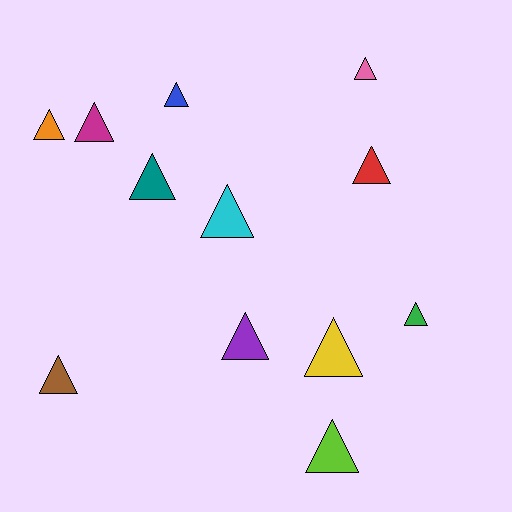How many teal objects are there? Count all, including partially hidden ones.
There is 1 teal object.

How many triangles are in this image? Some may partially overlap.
There are 12 triangles.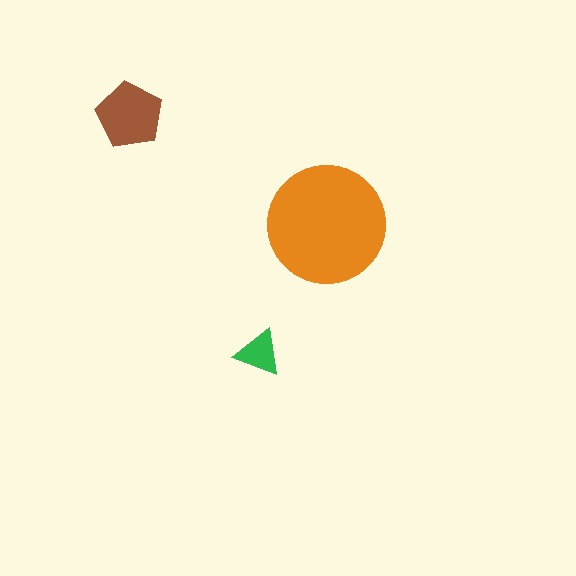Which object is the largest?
The orange circle.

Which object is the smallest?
The green triangle.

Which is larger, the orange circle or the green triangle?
The orange circle.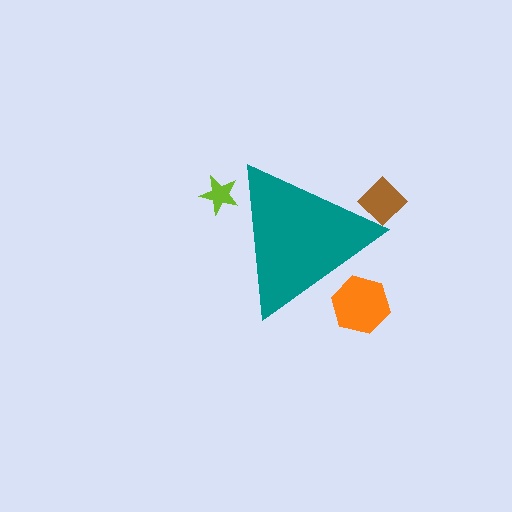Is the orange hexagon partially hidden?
Yes, the orange hexagon is partially hidden behind the teal triangle.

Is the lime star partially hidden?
Yes, the lime star is partially hidden behind the teal triangle.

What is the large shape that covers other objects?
A teal triangle.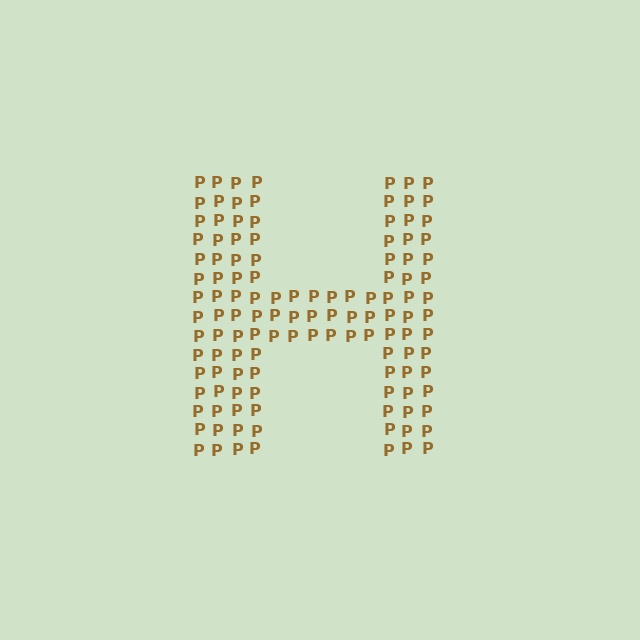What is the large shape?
The large shape is the letter H.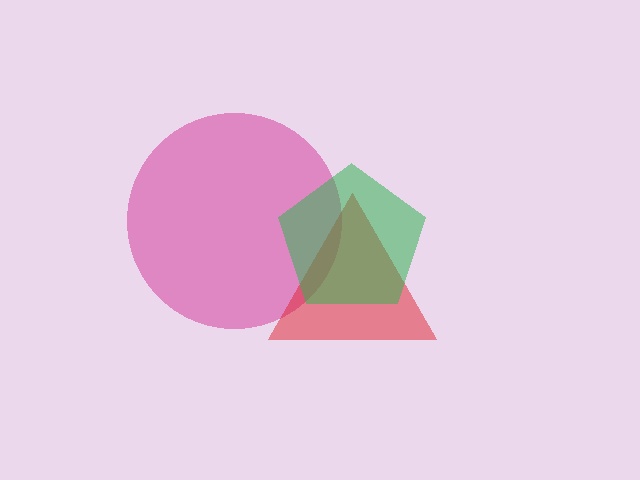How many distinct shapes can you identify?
There are 3 distinct shapes: a pink circle, a red triangle, a green pentagon.